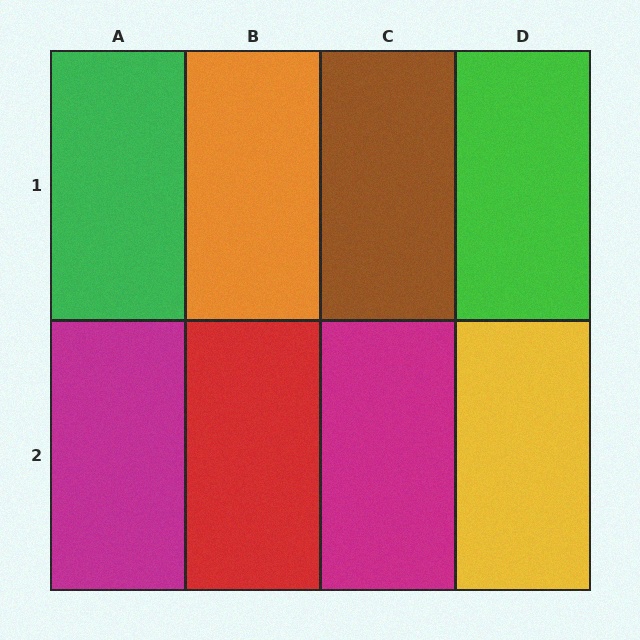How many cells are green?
2 cells are green.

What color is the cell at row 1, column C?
Brown.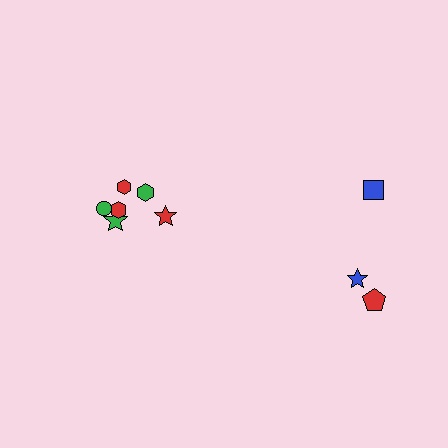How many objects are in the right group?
There are 3 objects.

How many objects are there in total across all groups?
There are 9 objects.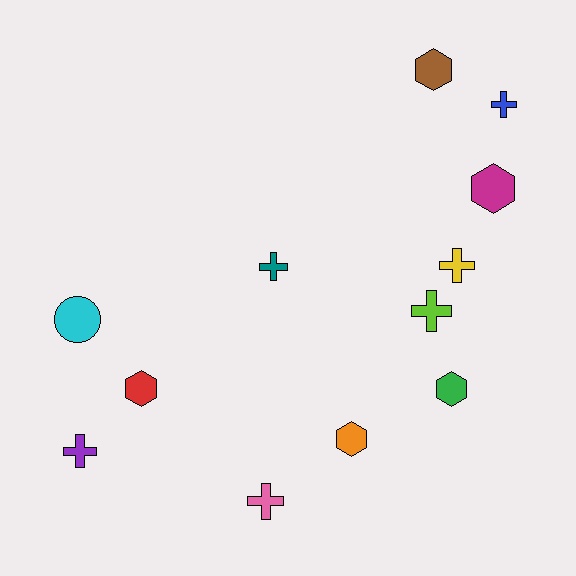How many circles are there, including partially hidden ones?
There is 1 circle.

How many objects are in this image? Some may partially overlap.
There are 12 objects.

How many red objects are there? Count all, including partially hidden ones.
There is 1 red object.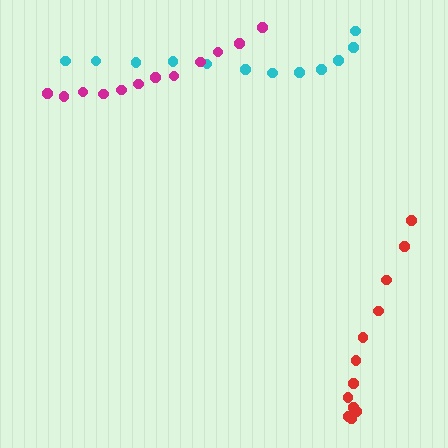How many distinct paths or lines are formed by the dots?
There are 3 distinct paths.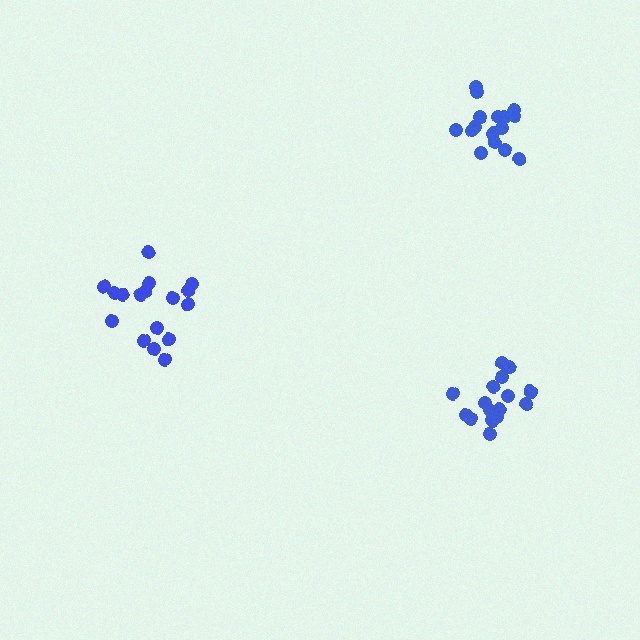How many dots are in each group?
Group 1: 16 dots, Group 2: 18 dots, Group 3: 17 dots (51 total).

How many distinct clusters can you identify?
There are 3 distinct clusters.